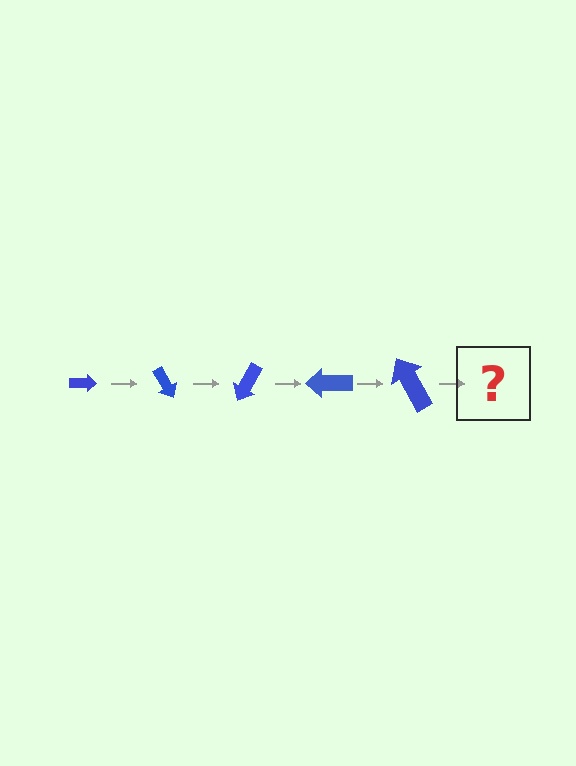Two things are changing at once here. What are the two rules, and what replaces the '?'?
The two rules are that the arrow grows larger each step and it rotates 60 degrees each step. The '?' should be an arrow, larger than the previous one and rotated 300 degrees from the start.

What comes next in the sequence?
The next element should be an arrow, larger than the previous one and rotated 300 degrees from the start.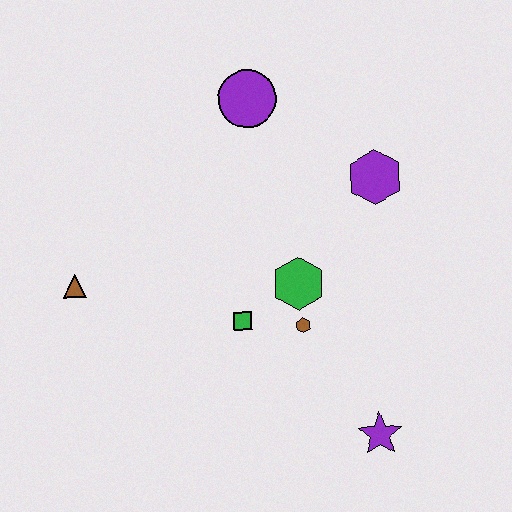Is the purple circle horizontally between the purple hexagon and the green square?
Yes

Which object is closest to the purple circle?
The purple hexagon is closest to the purple circle.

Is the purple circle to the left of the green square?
No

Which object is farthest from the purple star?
The purple circle is farthest from the purple star.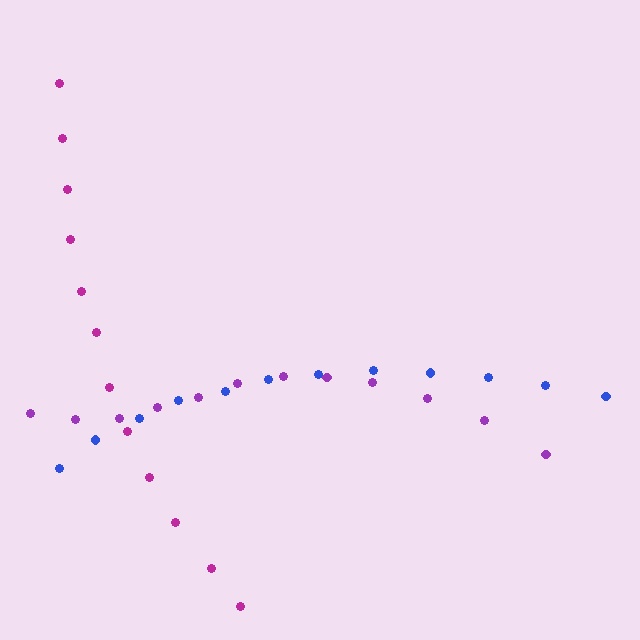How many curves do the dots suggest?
There are 3 distinct paths.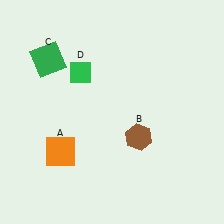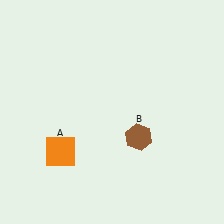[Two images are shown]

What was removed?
The green diamond (D), the green square (C) were removed in Image 2.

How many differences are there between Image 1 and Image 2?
There are 2 differences between the two images.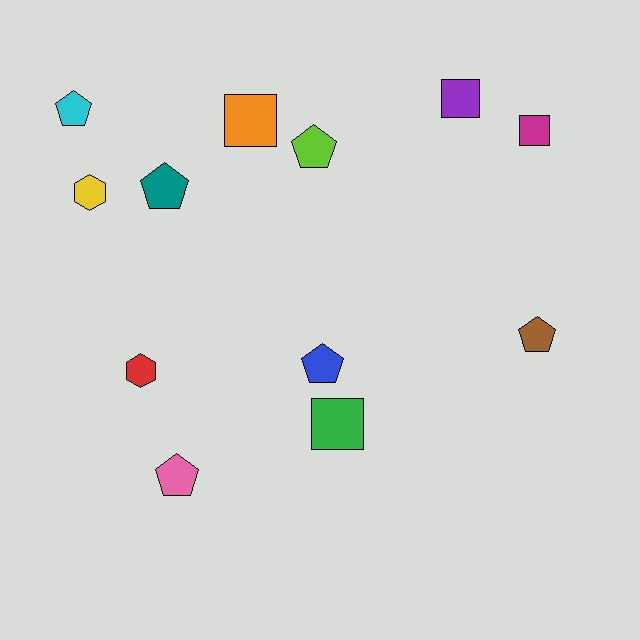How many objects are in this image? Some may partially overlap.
There are 12 objects.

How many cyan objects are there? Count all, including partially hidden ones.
There is 1 cyan object.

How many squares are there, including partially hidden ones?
There are 4 squares.